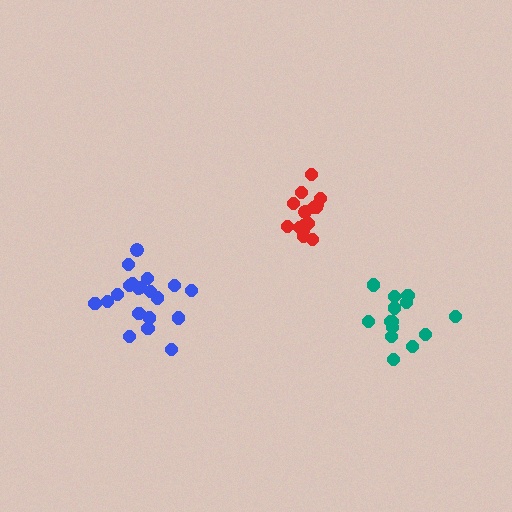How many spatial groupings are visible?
There are 3 spatial groupings.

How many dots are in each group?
Group 1: 14 dots, Group 2: 15 dots, Group 3: 20 dots (49 total).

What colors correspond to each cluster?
The clusters are colored: teal, red, blue.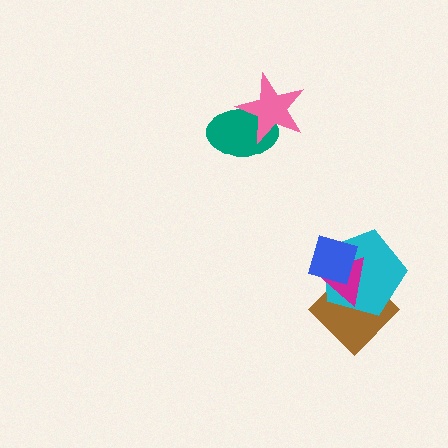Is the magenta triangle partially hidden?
Yes, it is partially covered by another shape.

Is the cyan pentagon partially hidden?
Yes, it is partially covered by another shape.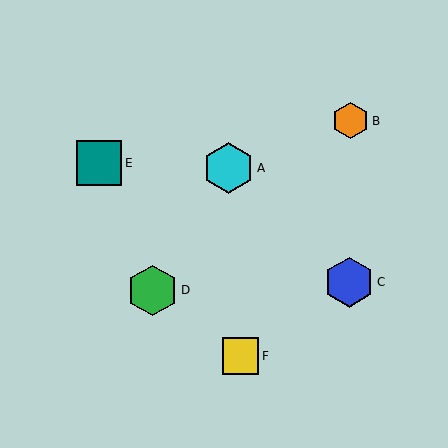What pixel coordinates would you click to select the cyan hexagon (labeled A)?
Click at (228, 168) to select the cyan hexagon A.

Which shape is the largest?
The cyan hexagon (labeled A) is the largest.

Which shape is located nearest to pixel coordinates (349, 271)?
The blue hexagon (labeled C) at (349, 282) is nearest to that location.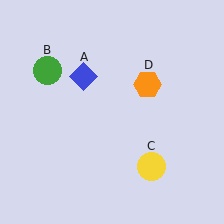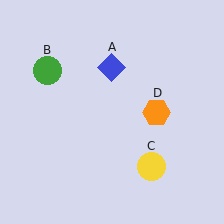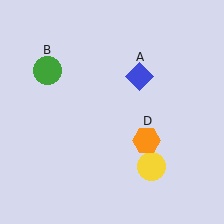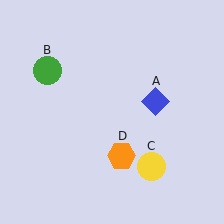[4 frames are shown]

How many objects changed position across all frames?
2 objects changed position: blue diamond (object A), orange hexagon (object D).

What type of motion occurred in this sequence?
The blue diamond (object A), orange hexagon (object D) rotated clockwise around the center of the scene.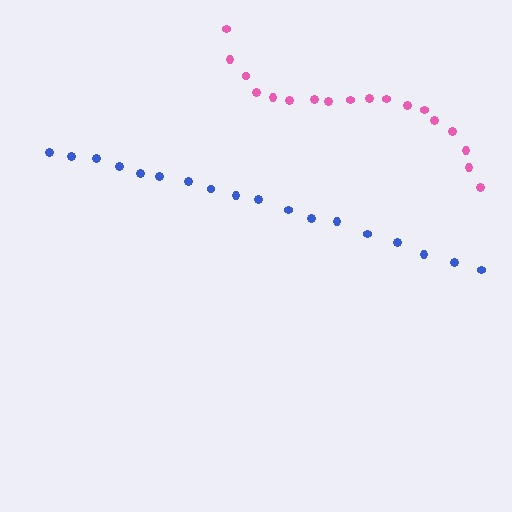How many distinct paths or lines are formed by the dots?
There are 2 distinct paths.